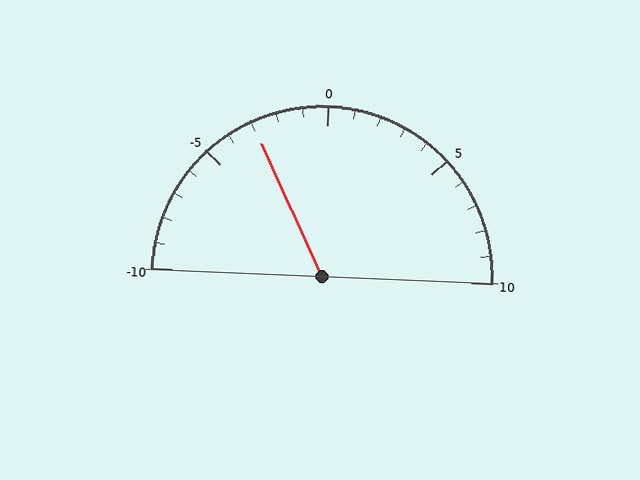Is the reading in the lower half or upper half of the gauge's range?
The reading is in the lower half of the range (-10 to 10).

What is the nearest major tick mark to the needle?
The nearest major tick mark is -5.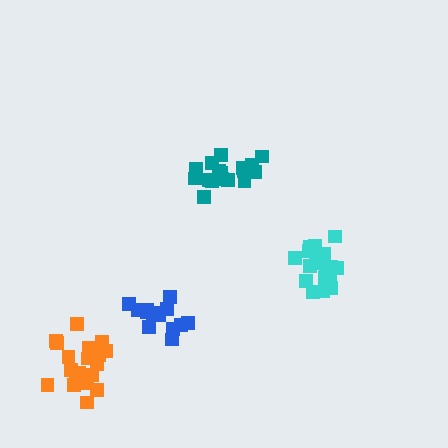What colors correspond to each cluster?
The clusters are colored: teal, cyan, blue, orange.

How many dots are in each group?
Group 1: 18 dots, Group 2: 20 dots, Group 3: 14 dots, Group 4: 20 dots (72 total).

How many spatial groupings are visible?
There are 4 spatial groupings.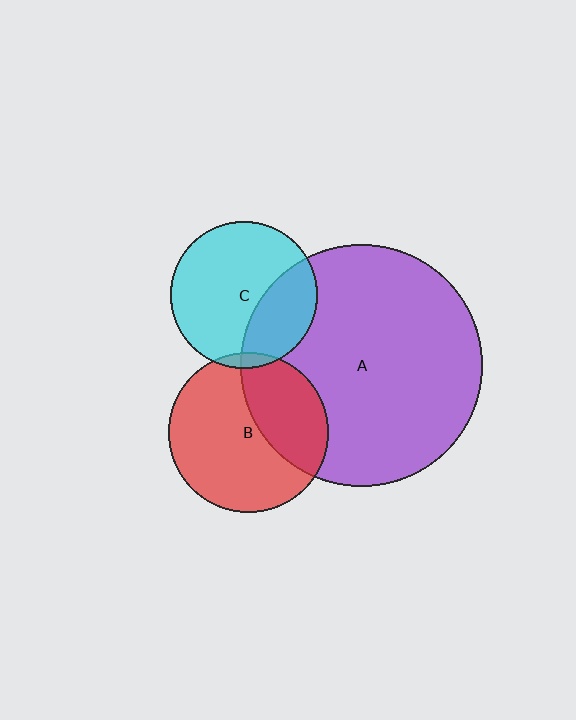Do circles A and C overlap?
Yes.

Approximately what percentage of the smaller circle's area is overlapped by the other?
Approximately 30%.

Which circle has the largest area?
Circle A (purple).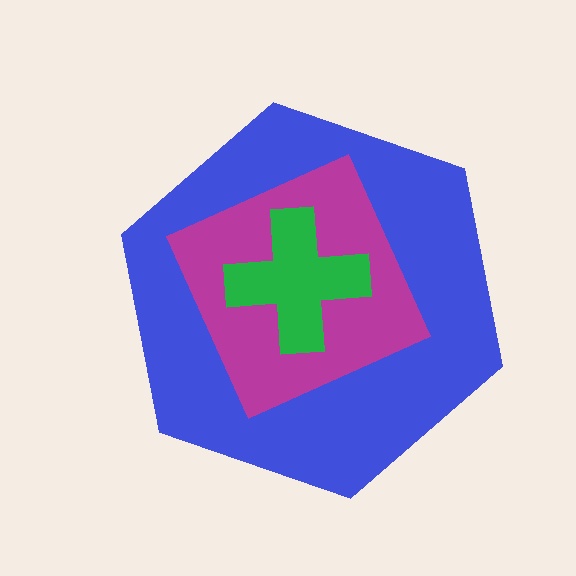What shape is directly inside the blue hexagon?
The magenta square.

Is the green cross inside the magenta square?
Yes.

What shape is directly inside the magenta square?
The green cross.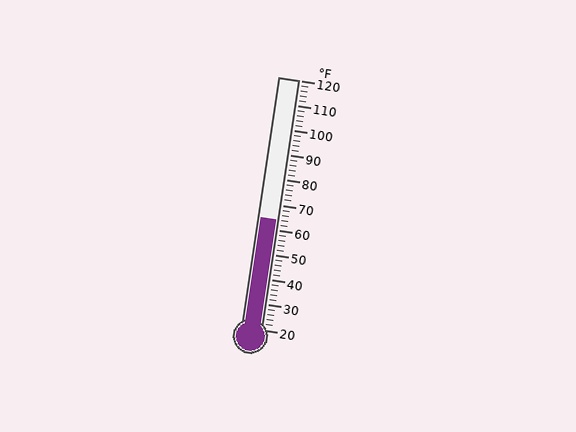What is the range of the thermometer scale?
The thermometer scale ranges from 20°F to 120°F.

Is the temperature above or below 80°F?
The temperature is below 80°F.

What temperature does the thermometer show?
The thermometer shows approximately 64°F.